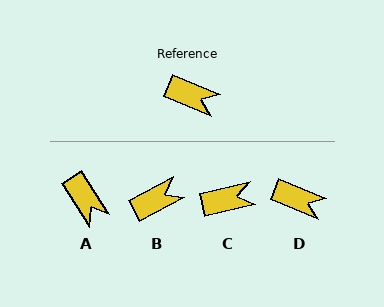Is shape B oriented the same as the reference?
No, it is off by about 50 degrees.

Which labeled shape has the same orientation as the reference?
D.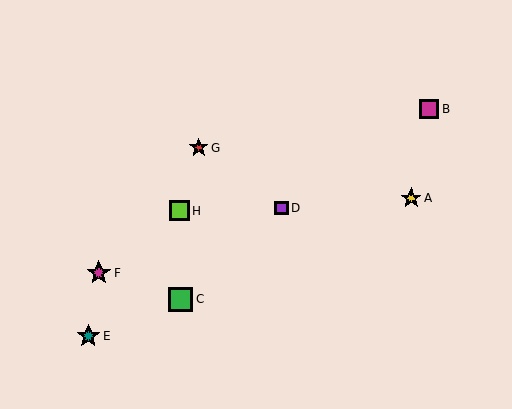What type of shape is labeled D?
Shape D is a purple square.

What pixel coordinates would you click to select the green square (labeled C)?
Click at (180, 299) to select the green square C.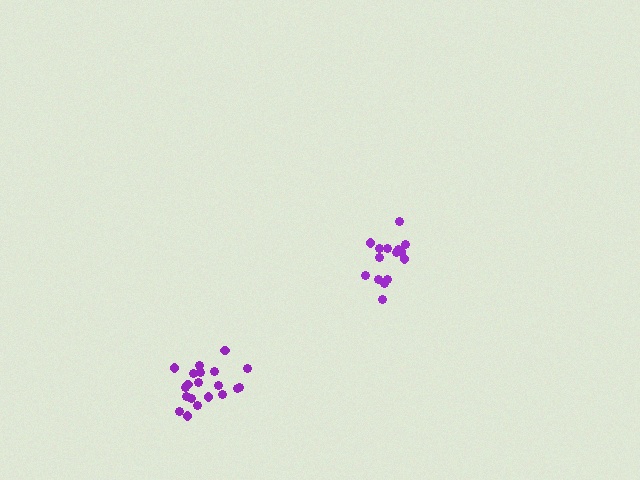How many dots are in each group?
Group 1: 15 dots, Group 2: 20 dots (35 total).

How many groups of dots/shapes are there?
There are 2 groups.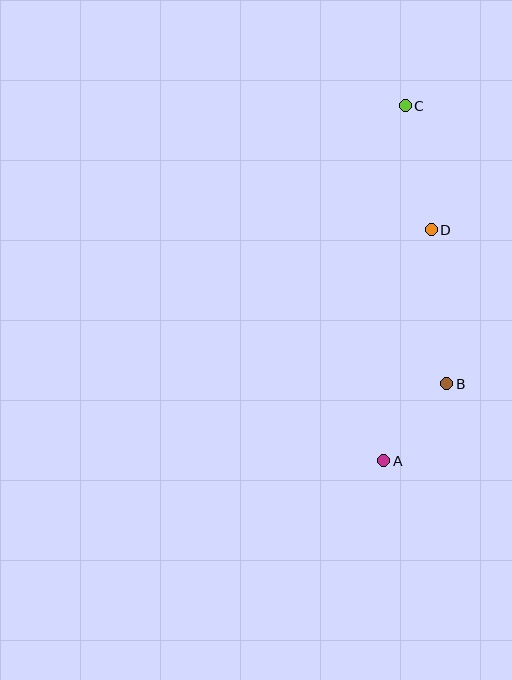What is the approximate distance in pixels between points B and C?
The distance between B and C is approximately 281 pixels.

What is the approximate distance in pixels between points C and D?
The distance between C and D is approximately 127 pixels.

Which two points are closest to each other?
Points A and B are closest to each other.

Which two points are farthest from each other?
Points A and C are farthest from each other.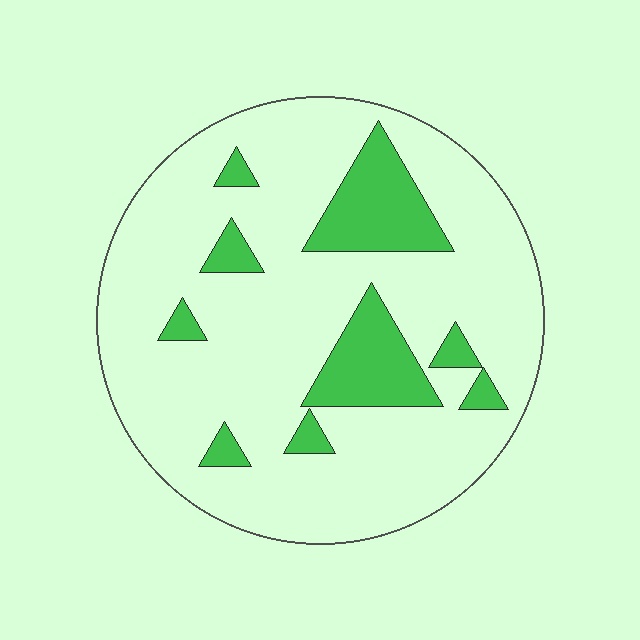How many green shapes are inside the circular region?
9.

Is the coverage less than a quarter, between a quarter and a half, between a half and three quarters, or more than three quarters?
Less than a quarter.